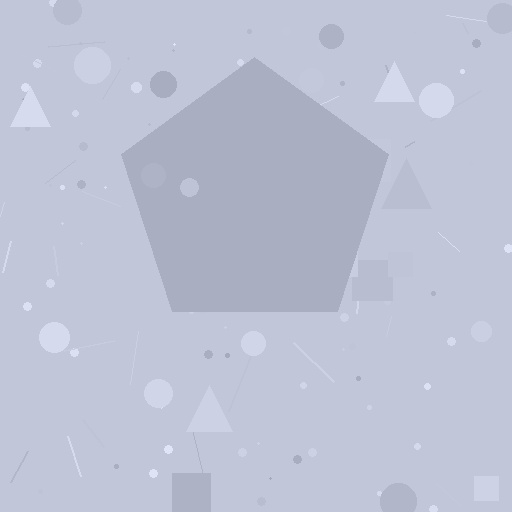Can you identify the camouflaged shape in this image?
The camouflaged shape is a pentagon.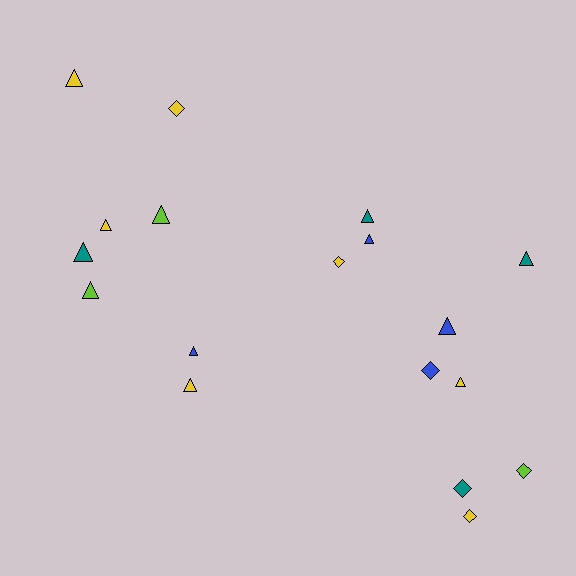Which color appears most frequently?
Yellow, with 7 objects.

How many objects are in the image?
There are 18 objects.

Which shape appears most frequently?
Triangle, with 12 objects.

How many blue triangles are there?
There are 3 blue triangles.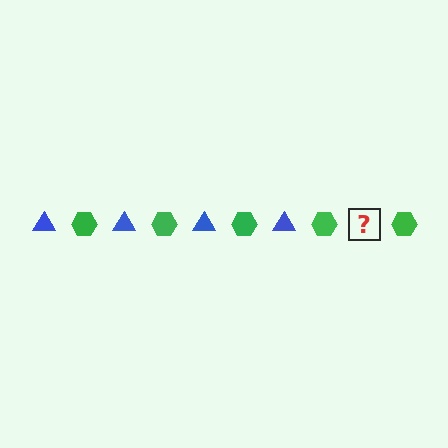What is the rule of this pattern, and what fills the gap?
The rule is that the pattern alternates between blue triangle and green hexagon. The gap should be filled with a blue triangle.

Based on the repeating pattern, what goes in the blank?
The blank should be a blue triangle.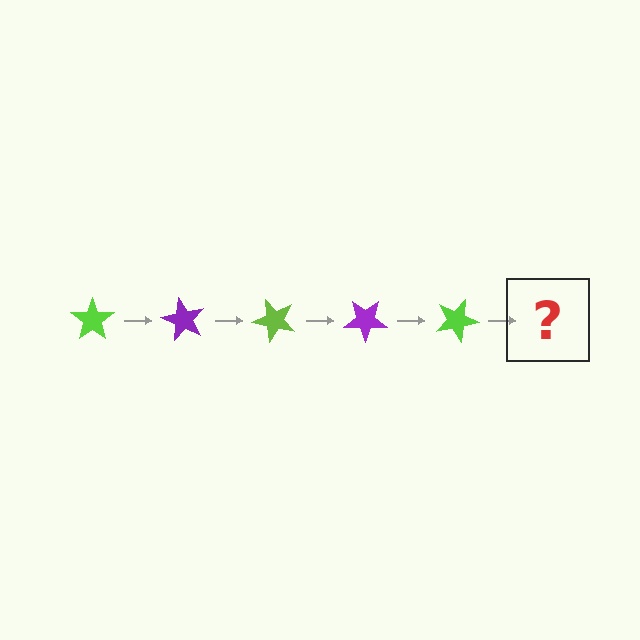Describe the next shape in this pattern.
It should be a purple star, rotated 300 degrees from the start.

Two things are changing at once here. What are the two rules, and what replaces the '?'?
The two rules are that it rotates 60 degrees each step and the color cycles through lime and purple. The '?' should be a purple star, rotated 300 degrees from the start.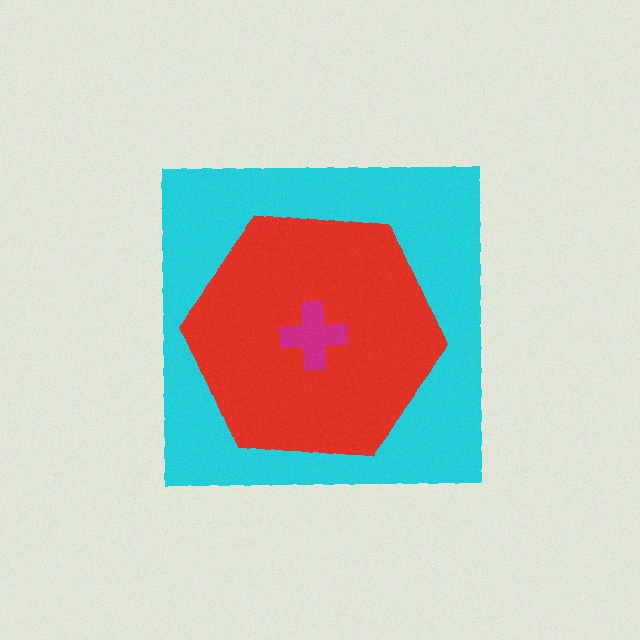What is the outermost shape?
The cyan square.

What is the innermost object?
The magenta cross.